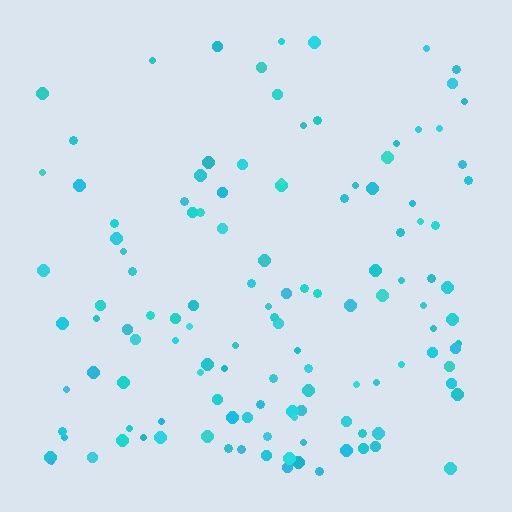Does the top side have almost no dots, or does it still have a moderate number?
Still a moderate number, just noticeably fewer than the bottom.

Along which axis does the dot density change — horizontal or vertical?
Vertical.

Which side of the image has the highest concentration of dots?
The bottom.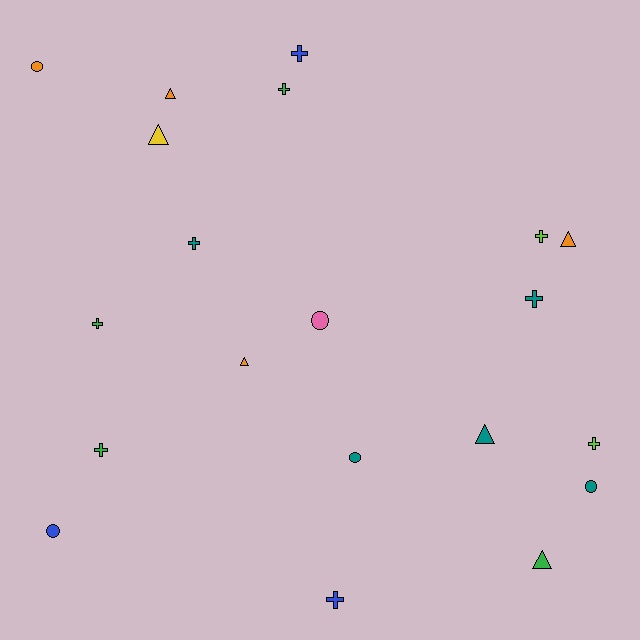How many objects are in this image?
There are 20 objects.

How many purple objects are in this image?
There are no purple objects.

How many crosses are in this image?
There are 9 crosses.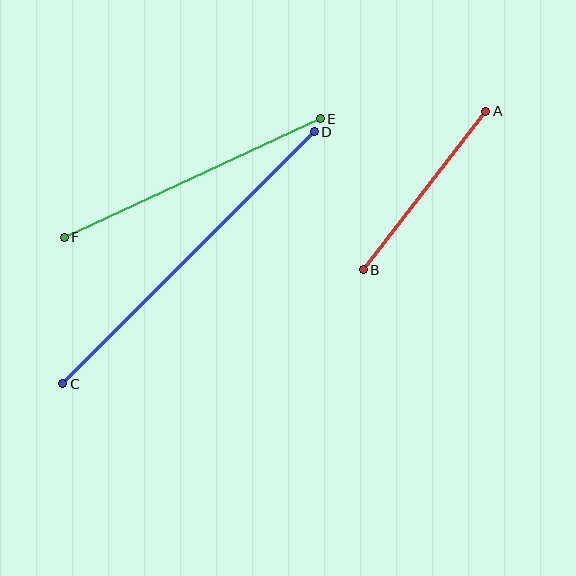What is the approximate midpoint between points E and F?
The midpoint is at approximately (192, 178) pixels.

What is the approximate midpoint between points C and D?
The midpoint is at approximately (189, 258) pixels.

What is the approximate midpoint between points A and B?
The midpoint is at approximately (425, 190) pixels.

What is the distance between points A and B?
The distance is approximately 200 pixels.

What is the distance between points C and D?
The distance is approximately 356 pixels.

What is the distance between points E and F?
The distance is approximately 282 pixels.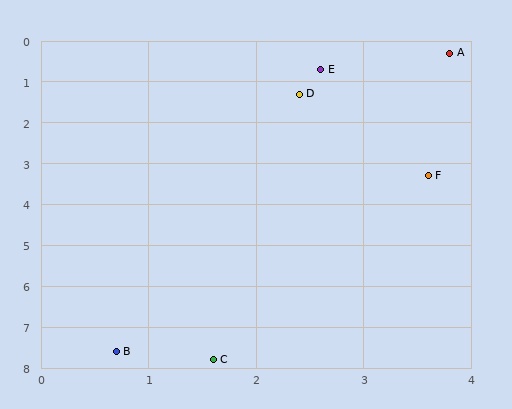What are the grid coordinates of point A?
Point A is at approximately (3.8, 0.3).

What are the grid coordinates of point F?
Point F is at approximately (3.6, 3.3).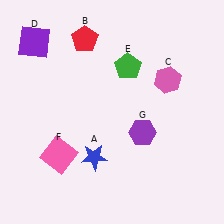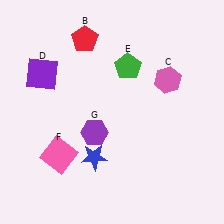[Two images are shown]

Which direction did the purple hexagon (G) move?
The purple hexagon (G) moved left.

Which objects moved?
The objects that moved are: the purple square (D), the purple hexagon (G).